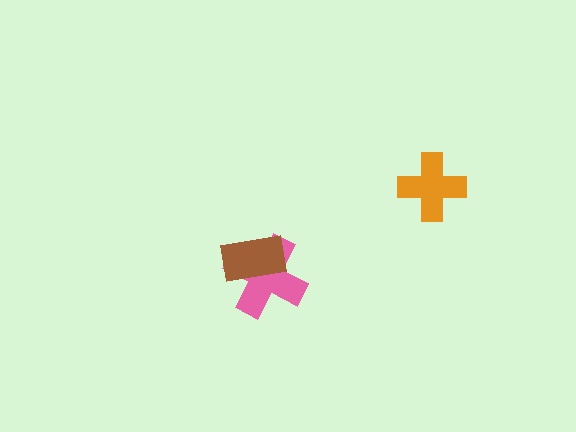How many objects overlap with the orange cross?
0 objects overlap with the orange cross.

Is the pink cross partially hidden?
Yes, it is partially covered by another shape.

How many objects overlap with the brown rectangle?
1 object overlaps with the brown rectangle.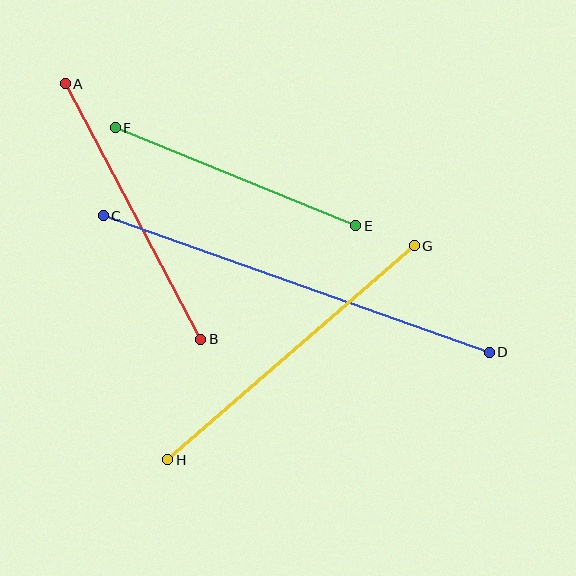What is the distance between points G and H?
The distance is approximately 326 pixels.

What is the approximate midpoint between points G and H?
The midpoint is at approximately (291, 353) pixels.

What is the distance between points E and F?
The distance is approximately 260 pixels.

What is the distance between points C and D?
The distance is approximately 410 pixels.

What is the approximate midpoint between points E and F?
The midpoint is at approximately (236, 177) pixels.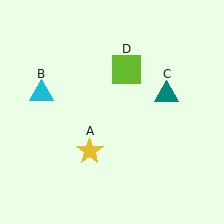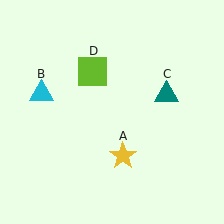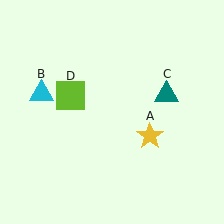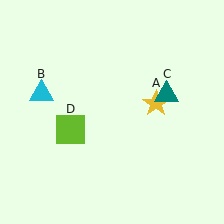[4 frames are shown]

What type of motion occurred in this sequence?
The yellow star (object A), lime square (object D) rotated counterclockwise around the center of the scene.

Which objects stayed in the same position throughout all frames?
Cyan triangle (object B) and teal triangle (object C) remained stationary.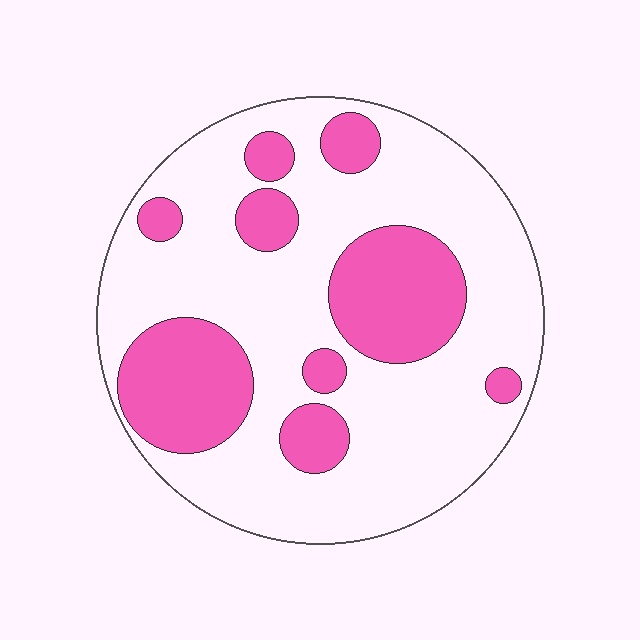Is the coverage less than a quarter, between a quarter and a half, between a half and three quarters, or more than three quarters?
Between a quarter and a half.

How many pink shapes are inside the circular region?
9.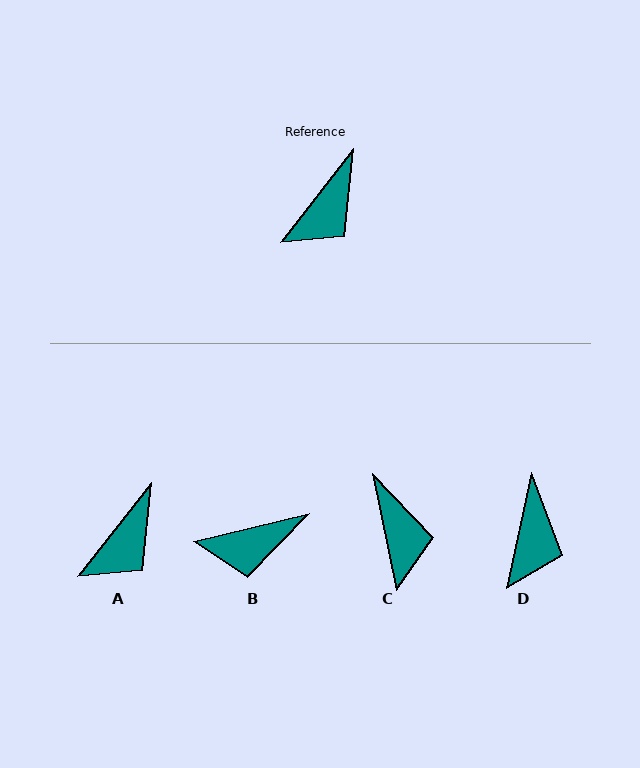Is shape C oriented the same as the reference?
No, it is off by about 50 degrees.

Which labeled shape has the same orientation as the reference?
A.